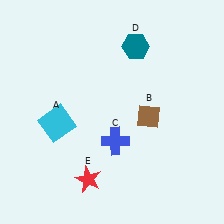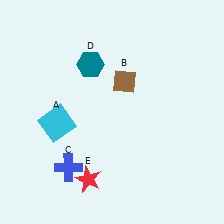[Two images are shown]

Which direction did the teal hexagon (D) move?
The teal hexagon (D) moved left.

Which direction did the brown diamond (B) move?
The brown diamond (B) moved up.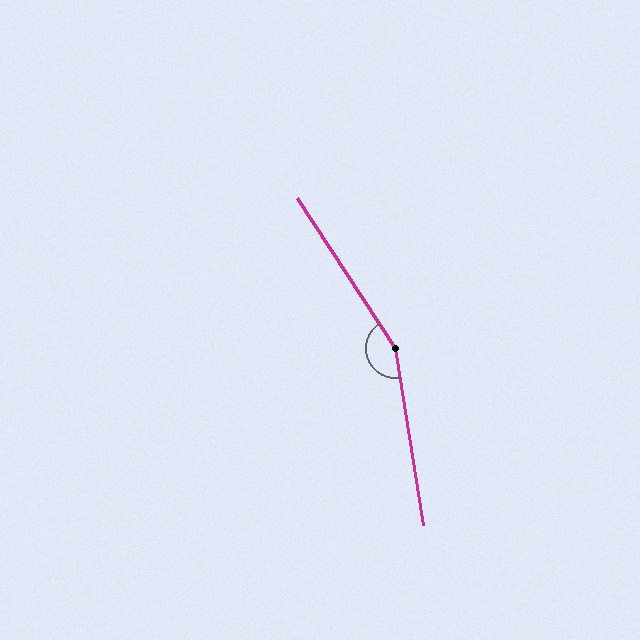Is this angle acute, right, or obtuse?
It is obtuse.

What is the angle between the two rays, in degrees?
Approximately 156 degrees.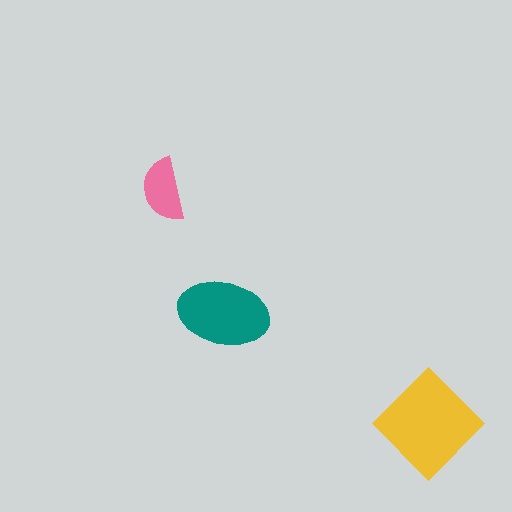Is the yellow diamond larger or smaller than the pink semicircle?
Larger.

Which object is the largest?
The yellow diamond.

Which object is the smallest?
The pink semicircle.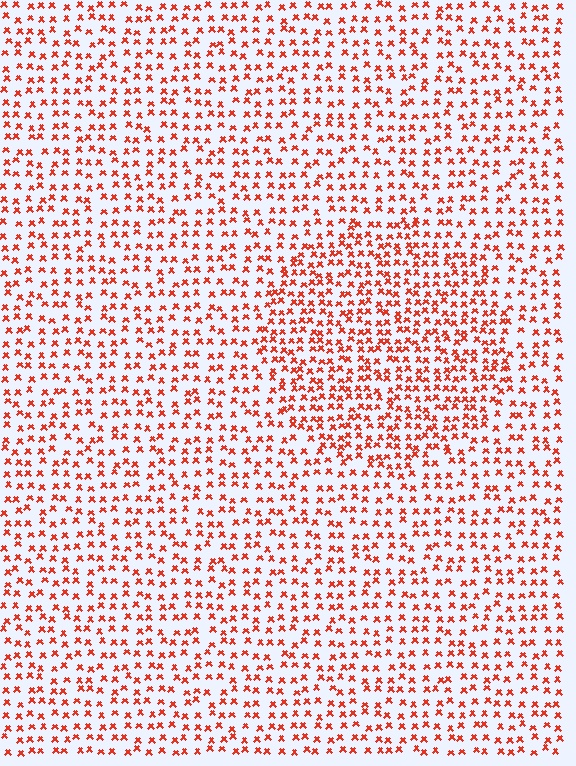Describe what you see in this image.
The image contains small red elements arranged at two different densities. A circle-shaped region is visible where the elements are more densely packed than the surrounding area.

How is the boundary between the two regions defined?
The boundary is defined by a change in element density (approximately 1.6x ratio). All elements are the same color, size, and shape.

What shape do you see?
I see a circle.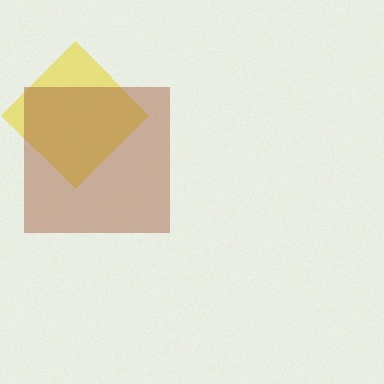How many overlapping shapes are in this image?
There are 2 overlapping shapes in the image.